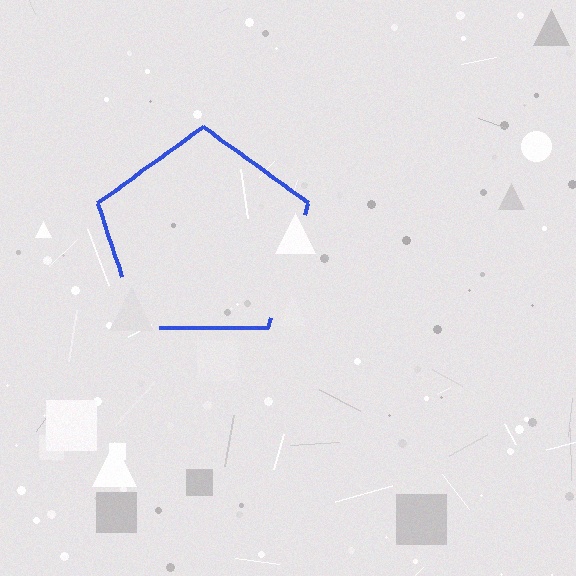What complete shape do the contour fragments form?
The contour fragments form a pentagon.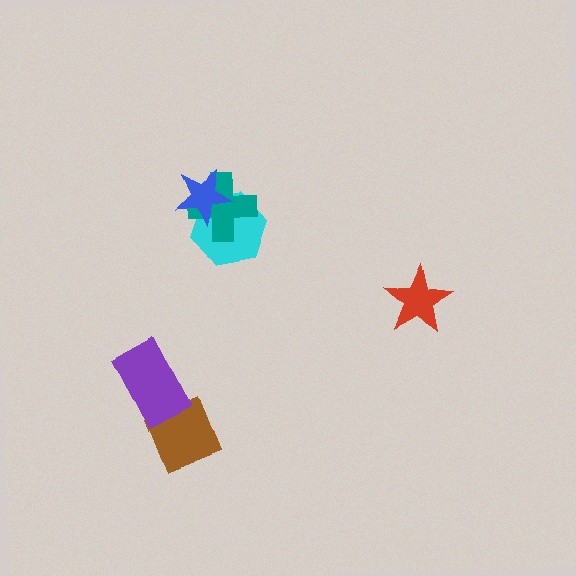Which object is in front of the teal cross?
The blue star is in front of the teal cross.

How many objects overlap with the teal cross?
2 objects overlap with the teal cross.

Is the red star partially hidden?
No, no other shape covers it.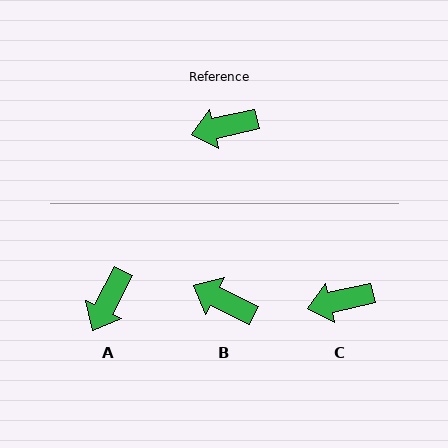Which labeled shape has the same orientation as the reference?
C.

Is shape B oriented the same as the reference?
No, it is off by about 40 degrees.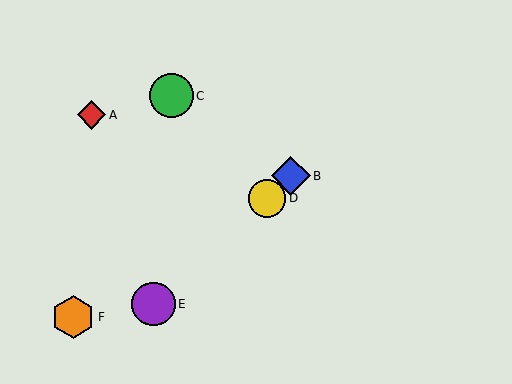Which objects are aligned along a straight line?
Objects B, D, E are aligned along a straight line.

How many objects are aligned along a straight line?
3 objects (B, D, E) are aligned along a straight line.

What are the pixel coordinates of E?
Object E is at (153, 304).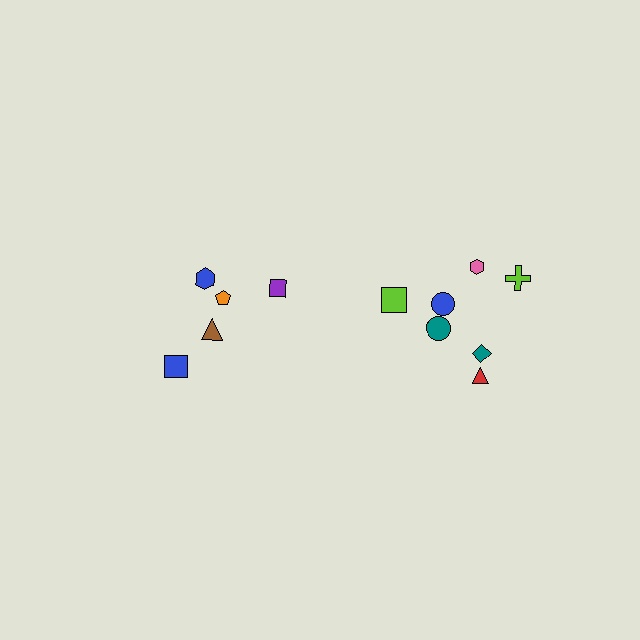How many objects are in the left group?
There are 5 objects.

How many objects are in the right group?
There are 7 objects.